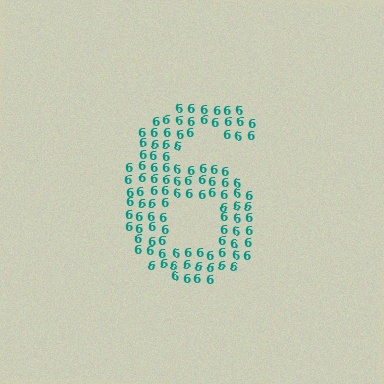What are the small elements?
The small elements are digit 6's.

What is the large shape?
The large shape is the digit 6.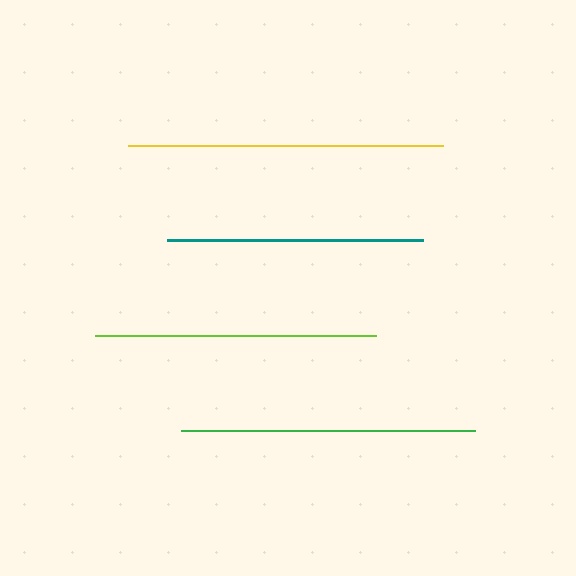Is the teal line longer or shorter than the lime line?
The lime line is longer than the teal line.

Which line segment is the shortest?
The teal line is the shortest at approximately 256 pixels.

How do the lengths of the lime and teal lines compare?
The lime and teal lines are approximately the same length.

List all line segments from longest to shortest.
From longest to shortest: yellow, green, lime, teal.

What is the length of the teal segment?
The teal segment is approximately 256 pixels long.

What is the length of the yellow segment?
The yellow segment is approximately 315 pixels long.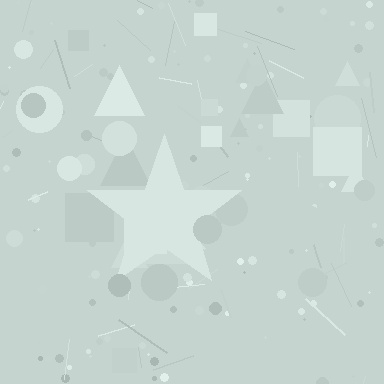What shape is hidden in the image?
A star is hidden in the image.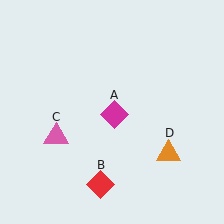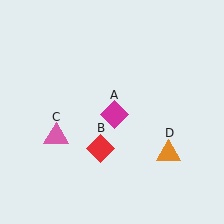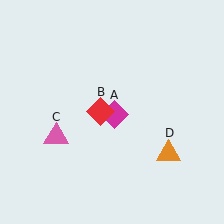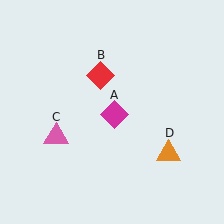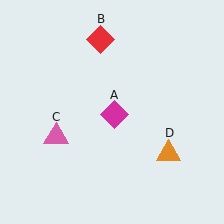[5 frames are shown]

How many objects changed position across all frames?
1 object changed position: red diamond (object B).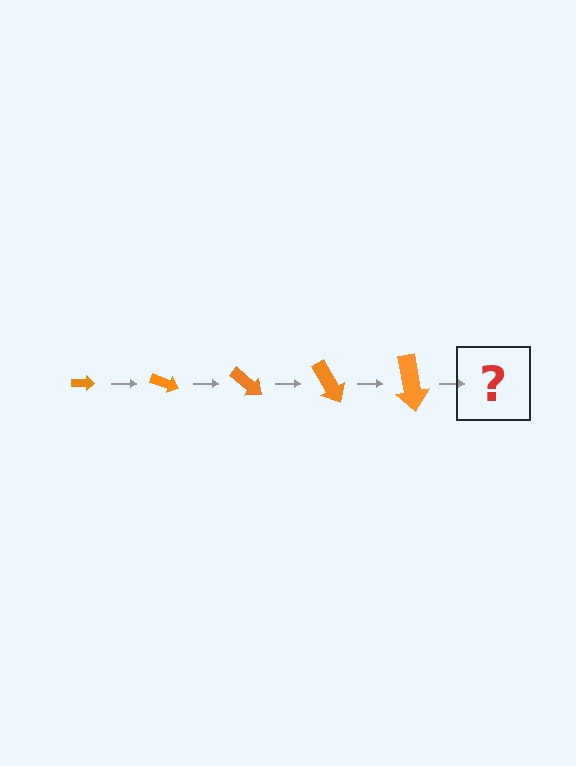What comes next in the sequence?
The next element should be an arrow, larger than the previous one and rotated 100 degrees from the start.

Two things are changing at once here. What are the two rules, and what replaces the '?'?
The two rules are that the arrow grows larger each step and it rotates 20 degrees each step. The '?' should be an arrow, larger than the previous one and rotated 100 degrees from the start.